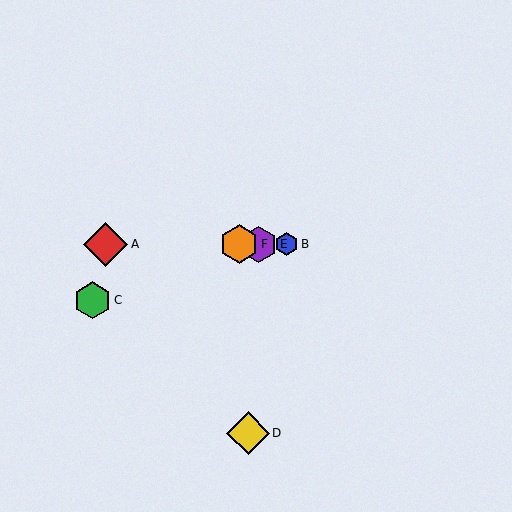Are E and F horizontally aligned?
Yes, both are at y≈244.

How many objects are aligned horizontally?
4 objects (A, B, E, F) are aligned horizontally.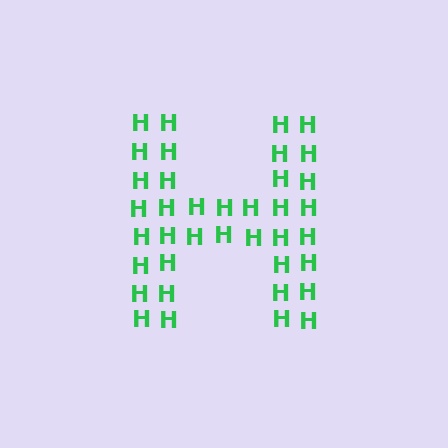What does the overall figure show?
The overall figure shows the letter H.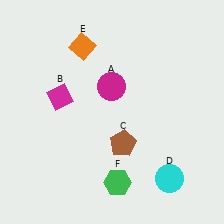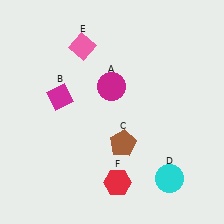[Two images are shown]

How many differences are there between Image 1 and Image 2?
There are 2 differences between the two images.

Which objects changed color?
E changed from orange to pink. F changed from green to red.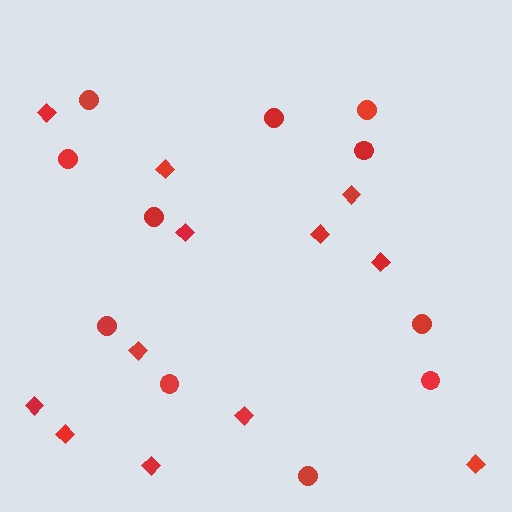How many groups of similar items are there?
There are 2 groups: one group of diamonds (12) and one group of circles (11).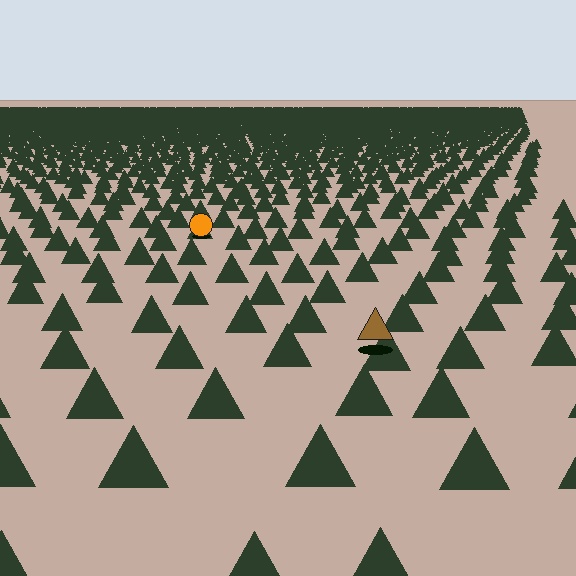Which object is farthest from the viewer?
The orange circle is farthest from the viewer. It appears smaller and the ground texture around it is denser.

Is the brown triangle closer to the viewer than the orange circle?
Yes. The brown triangle is closer — you can tell from the texture gradient: the ground texture is coarser near it.